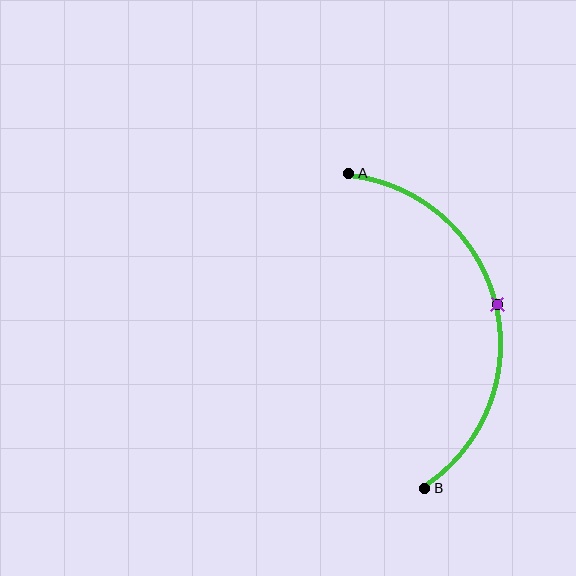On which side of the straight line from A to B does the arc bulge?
The arc bulges to the right of the straight line connecting A and B.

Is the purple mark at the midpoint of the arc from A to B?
Yes. The purple mark lies on the arc at equal arc-length from both A and B — it is the arc midpoint.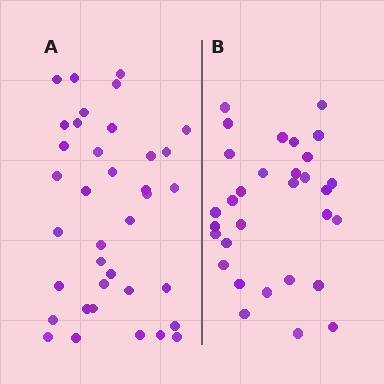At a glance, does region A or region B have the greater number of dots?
Region A (the left region) has more dots.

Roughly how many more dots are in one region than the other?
Region A has about 6 more dots than region B.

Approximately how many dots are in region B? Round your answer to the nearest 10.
About 30 dots. (The exact count is 31, which rounds to 30.)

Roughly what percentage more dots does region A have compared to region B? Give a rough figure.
About 20% more.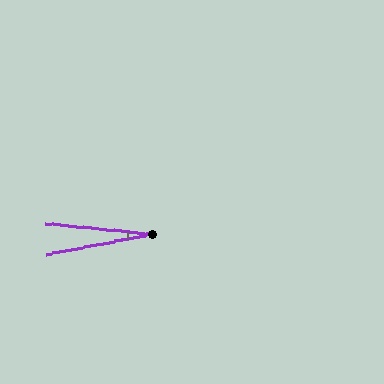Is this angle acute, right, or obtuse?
It is acute.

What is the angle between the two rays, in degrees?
Approximately 17 degrees.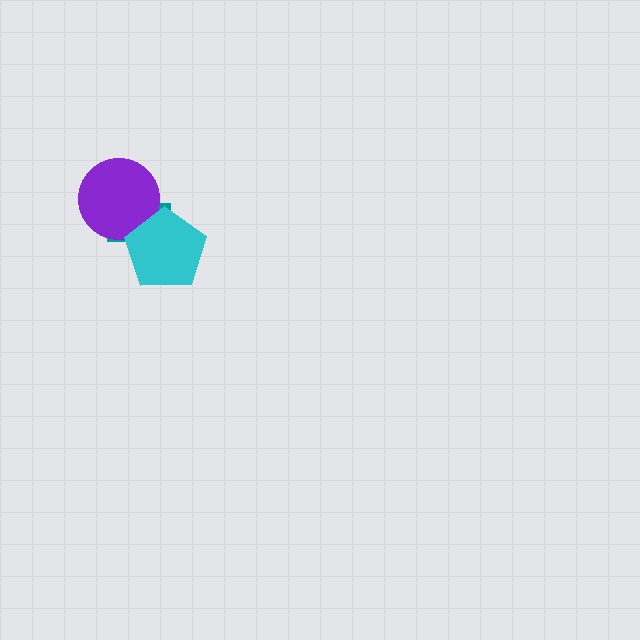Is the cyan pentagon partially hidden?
No, no other shape covers it.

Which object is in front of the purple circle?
The cyan pentagon is in front of the purple circle.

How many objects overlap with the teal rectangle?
2 objects overlap with the teal rectangle.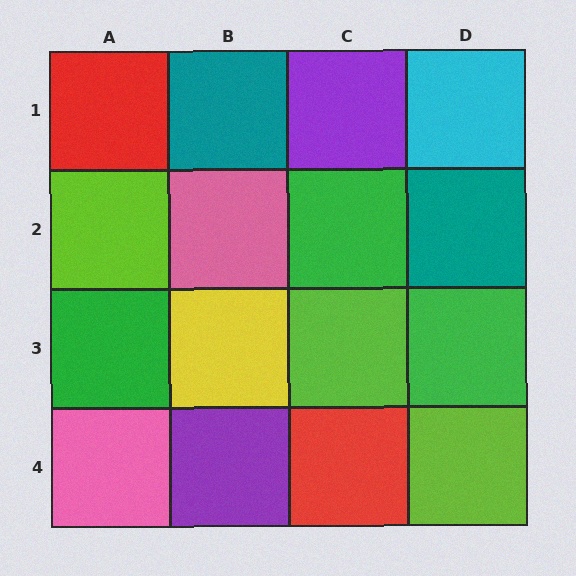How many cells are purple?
2 cells are purple.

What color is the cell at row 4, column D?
Lime.